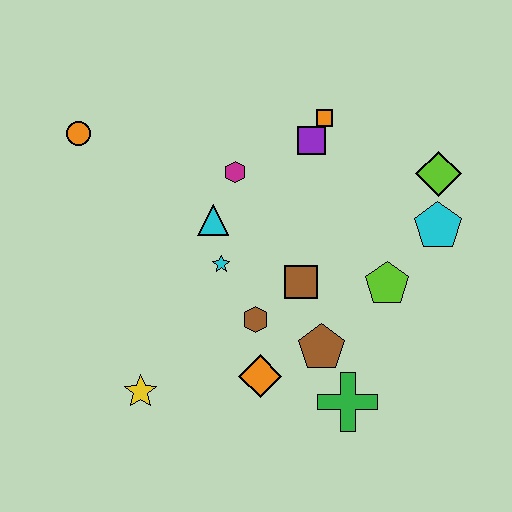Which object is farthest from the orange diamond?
The orange circle is farthest from the orange diamond.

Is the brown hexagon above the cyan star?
No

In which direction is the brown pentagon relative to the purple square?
The brown pentagon is below the purple square.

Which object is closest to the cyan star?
The cyan triangle is closest to the cyan star.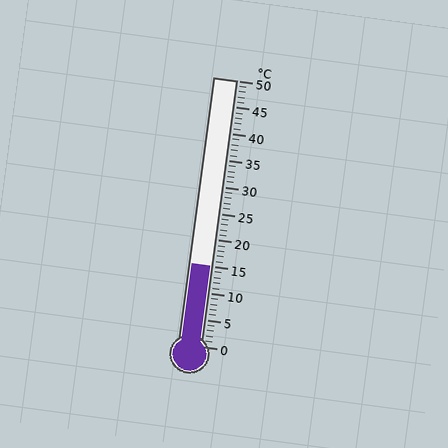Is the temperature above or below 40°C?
The temperature is below 40°C.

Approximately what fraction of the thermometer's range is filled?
The thermometer is filled to approximately 30% of its range.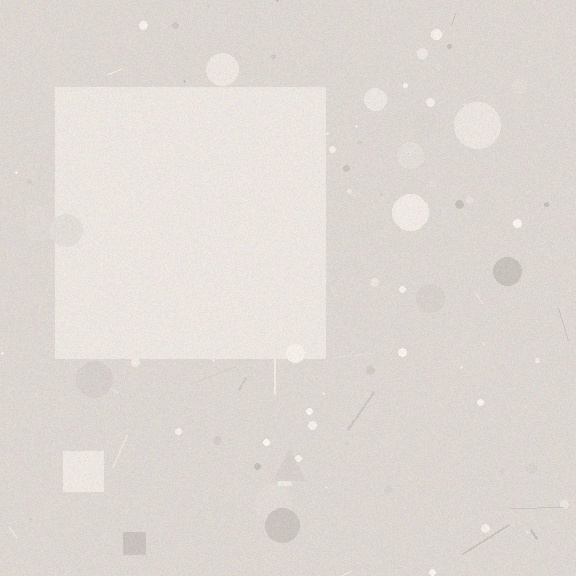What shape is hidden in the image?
A square is hidden in the image.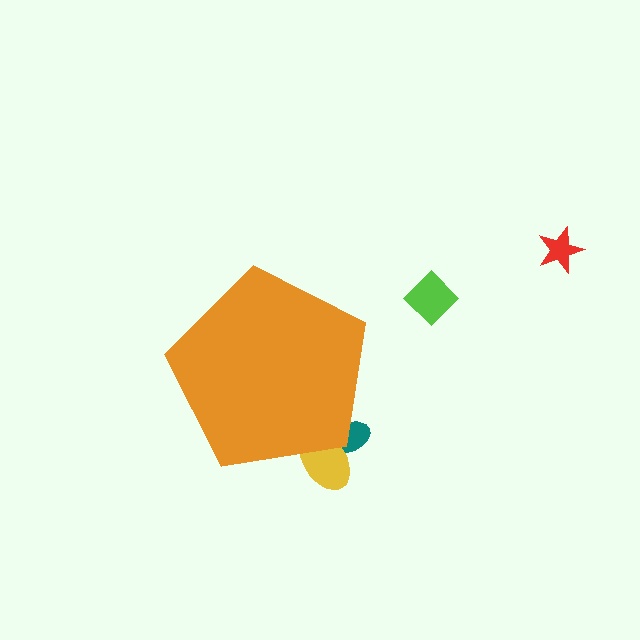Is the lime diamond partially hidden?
No, the lime diamond is fully visible.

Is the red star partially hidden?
No, the red star is fully visible.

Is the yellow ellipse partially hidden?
Yes, the yellow ellipse is partially hidden behind the orange pentagon.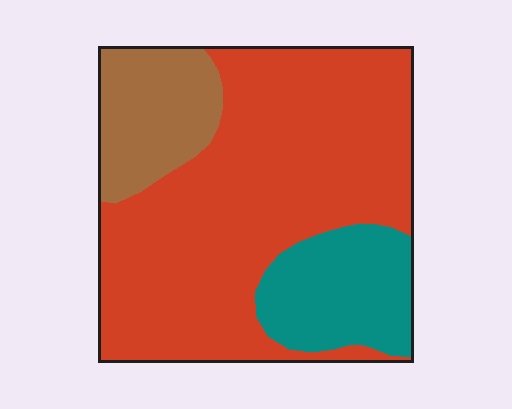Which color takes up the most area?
Red, at roughly 65%.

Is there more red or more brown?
Red.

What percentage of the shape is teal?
Teal covers roughly 15% of the shape.